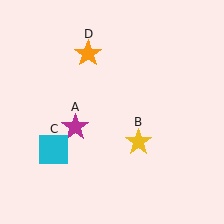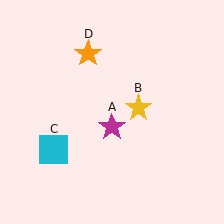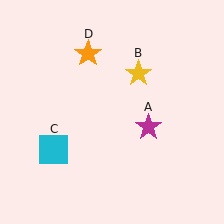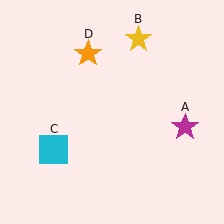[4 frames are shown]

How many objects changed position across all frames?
2 objects changed position: magenta star (object A), yellow star (object B).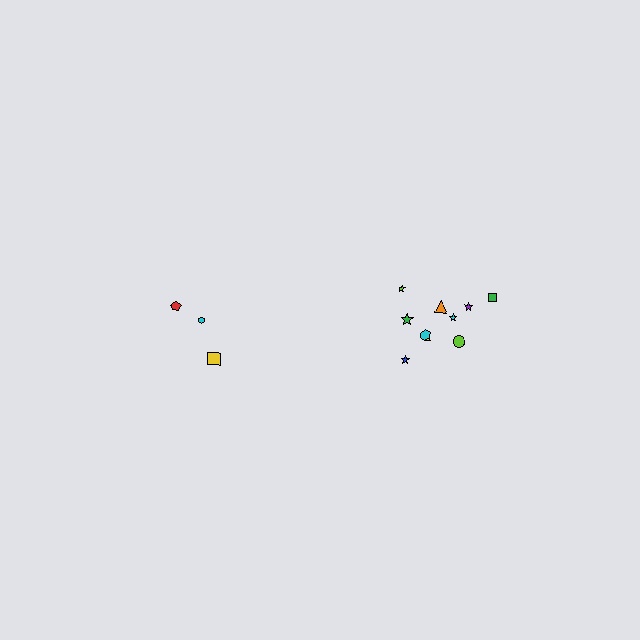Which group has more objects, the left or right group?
The right group.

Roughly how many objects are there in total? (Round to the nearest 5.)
Roughly 15 objects in total.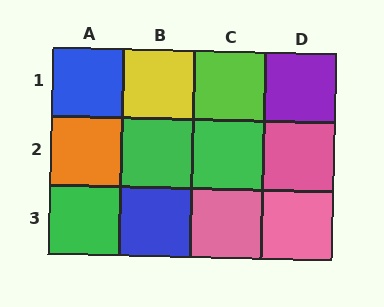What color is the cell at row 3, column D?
Pink.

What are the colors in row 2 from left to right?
Orange, green, green, pink.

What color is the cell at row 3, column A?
Green.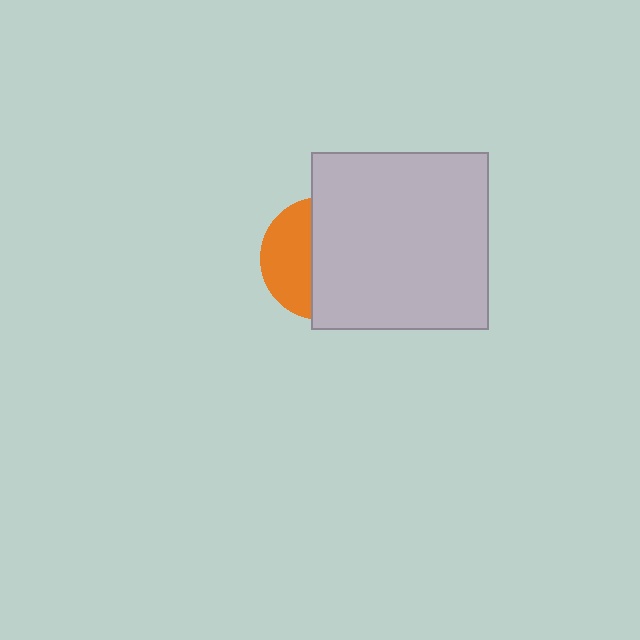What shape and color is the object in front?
The object in front is a light gray square.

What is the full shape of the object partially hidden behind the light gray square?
The partially hidden object is an orange circle.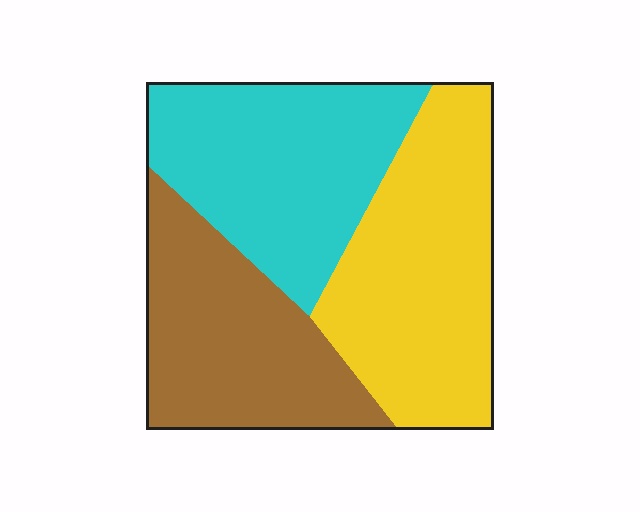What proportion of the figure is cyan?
Cyan takes up about one third (1/3) of the figure.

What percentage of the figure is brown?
Brown takes up between a quarter and a half of the figure.